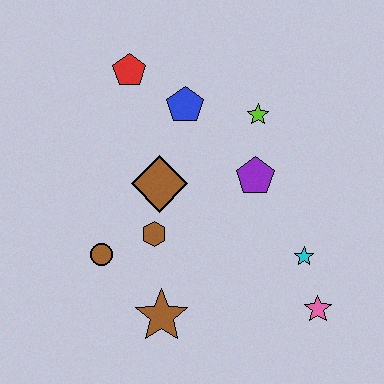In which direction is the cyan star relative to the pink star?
The cyan star is above the pink star.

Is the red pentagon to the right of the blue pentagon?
No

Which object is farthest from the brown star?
The red pentagon is farthest from the brown star.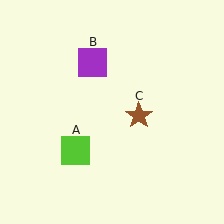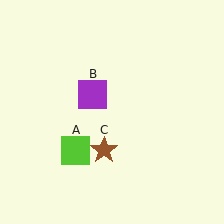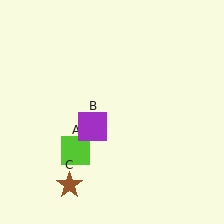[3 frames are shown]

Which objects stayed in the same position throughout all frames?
Lime square (object A) remained stationary.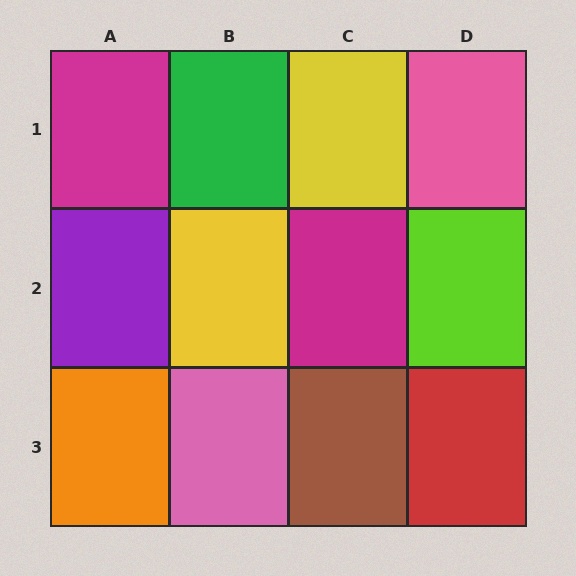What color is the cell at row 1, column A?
Magenta.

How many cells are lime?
1 cell is lime.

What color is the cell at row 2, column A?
Purple.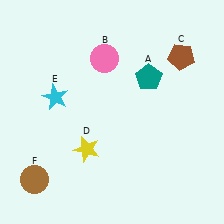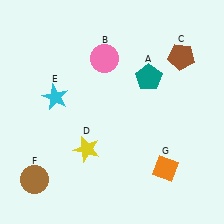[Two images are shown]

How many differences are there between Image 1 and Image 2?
There is 1 difference between the two images.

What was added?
An orange diamond (G) was added in Image 2.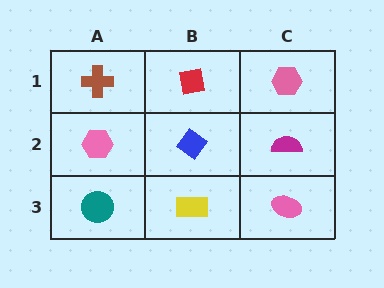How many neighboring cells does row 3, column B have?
3.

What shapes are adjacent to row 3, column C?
A magenta semicircle (row 2, column C), a yellow rectangle (row 3, column B).